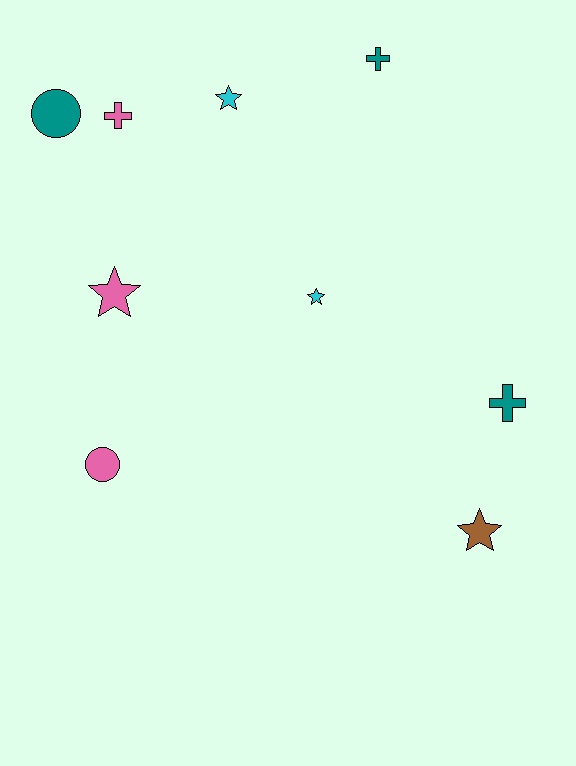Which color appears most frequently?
Teal, with 3 objects.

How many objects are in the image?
There are 9 objects.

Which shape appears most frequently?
Star, with 4 objects.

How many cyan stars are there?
There are 2 cyan stars.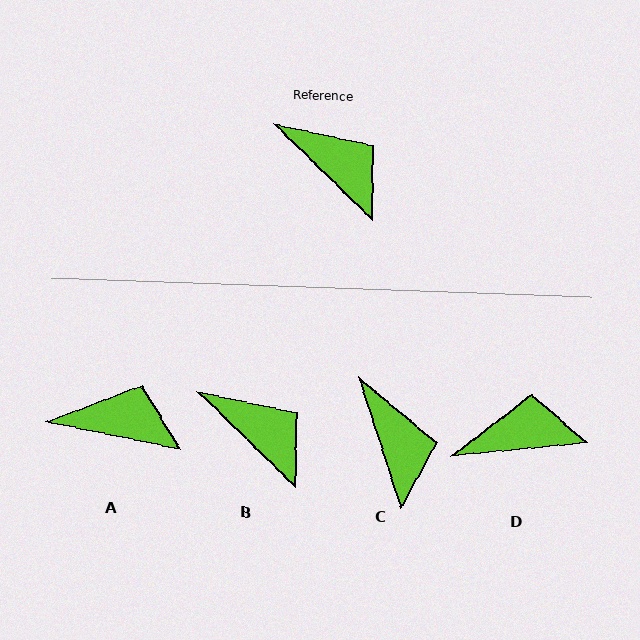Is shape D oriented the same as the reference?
No, it is off by about 50 degrees.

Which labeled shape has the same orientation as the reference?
B.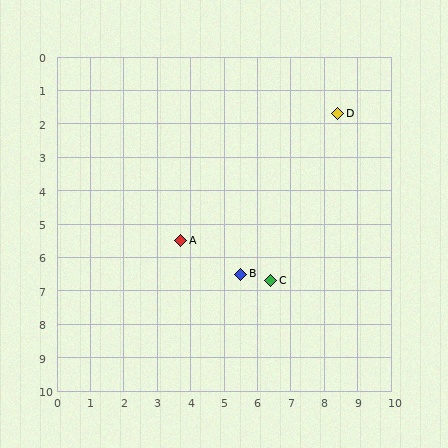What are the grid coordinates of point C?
Point C is at approximately (6.4, 6.7).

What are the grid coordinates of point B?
Point B is at approximately (5.5, 6.5).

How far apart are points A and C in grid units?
Points A and C are about 3.0 grid units apart.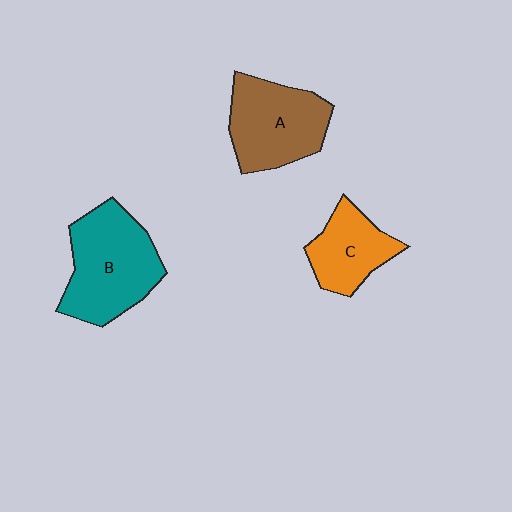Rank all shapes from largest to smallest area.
From largest to smallest: B (teal), A (brown), C (orange).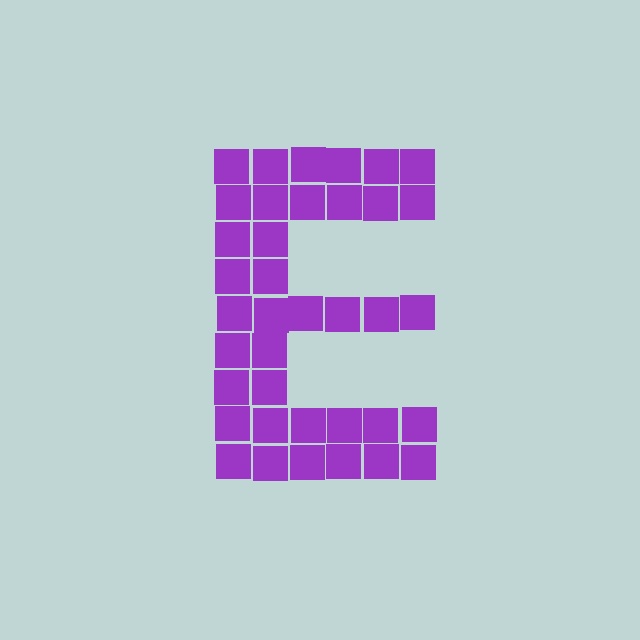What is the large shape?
The large shape is the letter E.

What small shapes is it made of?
It is made of small squares.